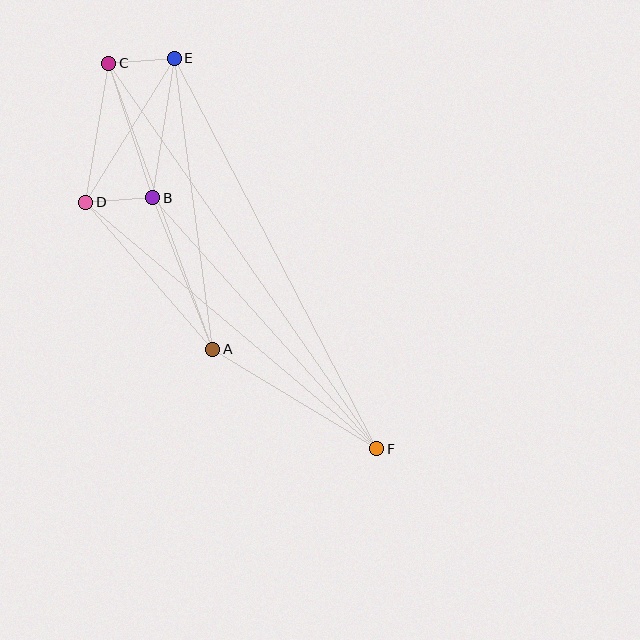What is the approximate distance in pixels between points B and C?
The distance between B and C is approximately 141 pixels.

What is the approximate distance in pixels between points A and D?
The distance between A and D is approximately 194 pixels.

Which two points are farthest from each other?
Points C and F are farthest from each other.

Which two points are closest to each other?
Points C and E are closest to each other.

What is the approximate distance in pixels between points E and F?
The distance between E and F is approximately 440 pixels.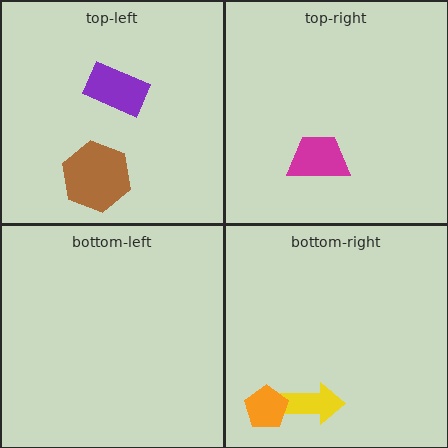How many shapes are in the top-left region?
2.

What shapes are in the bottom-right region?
The yellow arrow, the orange pentagon.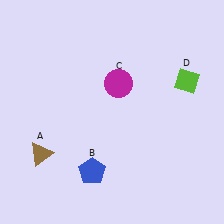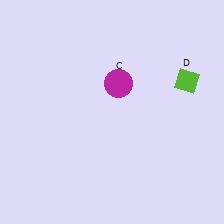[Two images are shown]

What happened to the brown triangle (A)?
The brown triangle (A) was removed in Image 2. It was in the bottom-left area of Image 1.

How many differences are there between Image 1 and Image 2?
There are 2 differences between the two images.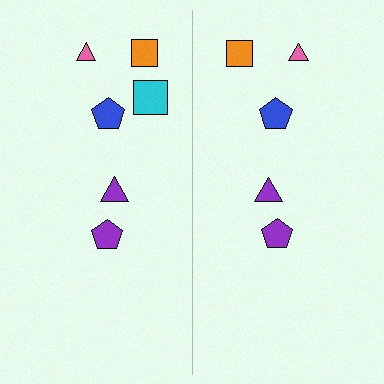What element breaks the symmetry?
A cyan square is missing from the right side.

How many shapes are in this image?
There are 11 shapes in this image.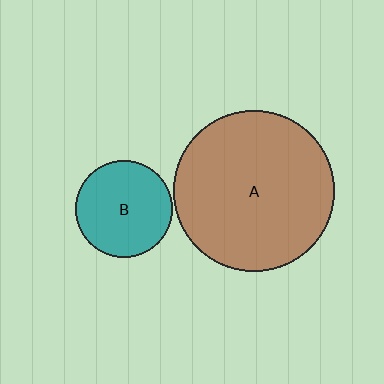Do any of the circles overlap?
No, none of the circles overlap.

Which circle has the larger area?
Circle A (brown).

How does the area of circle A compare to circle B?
Approximately 2.7 times.